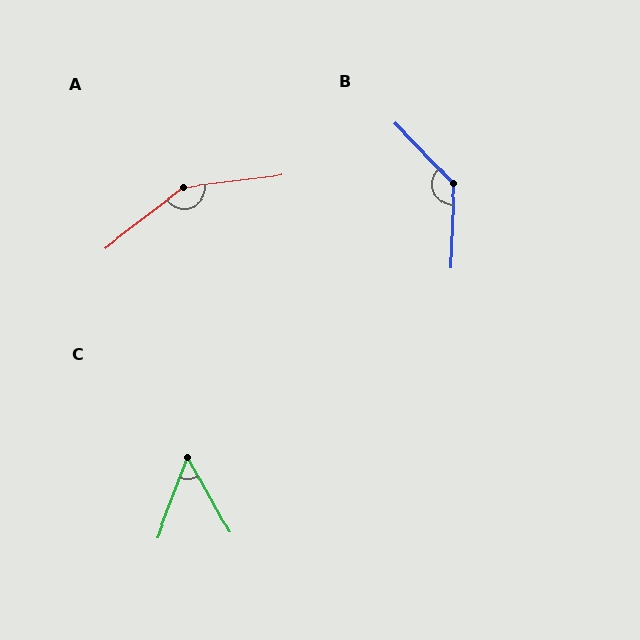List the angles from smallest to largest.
C (50°), B (134°), A (149°).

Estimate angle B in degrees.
Approximately 134 degrees.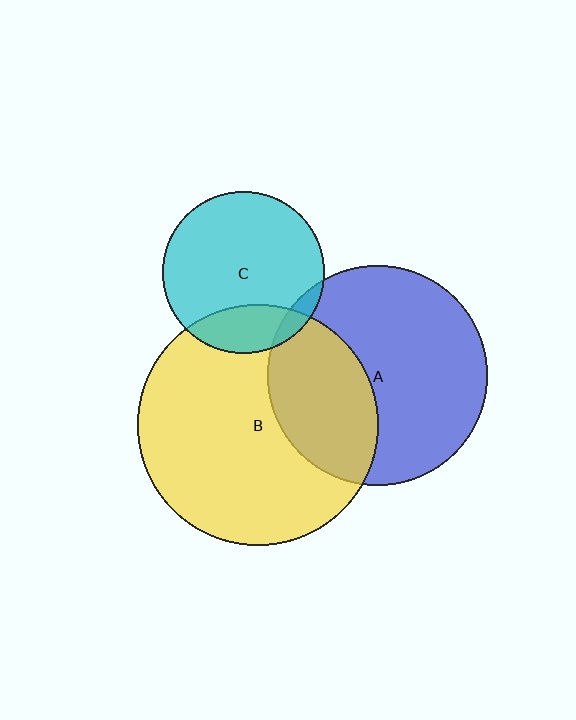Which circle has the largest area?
Circle B (yellow).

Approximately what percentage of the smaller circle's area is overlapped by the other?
Approximately 20%.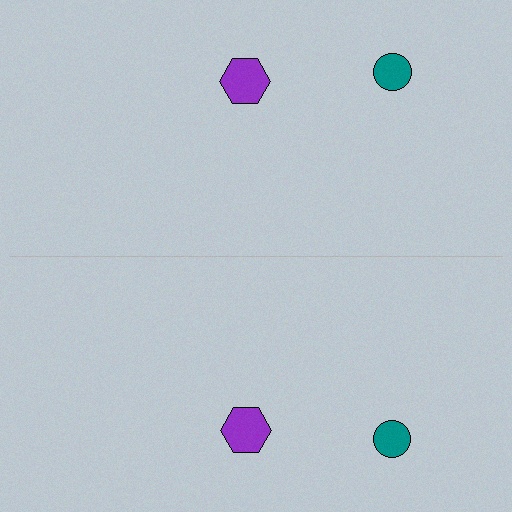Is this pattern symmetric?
Yes, this pattern has bilateral (reflection) symmetry.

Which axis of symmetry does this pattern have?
The pattern has a horizontal axis of symmetry running through the center of the image.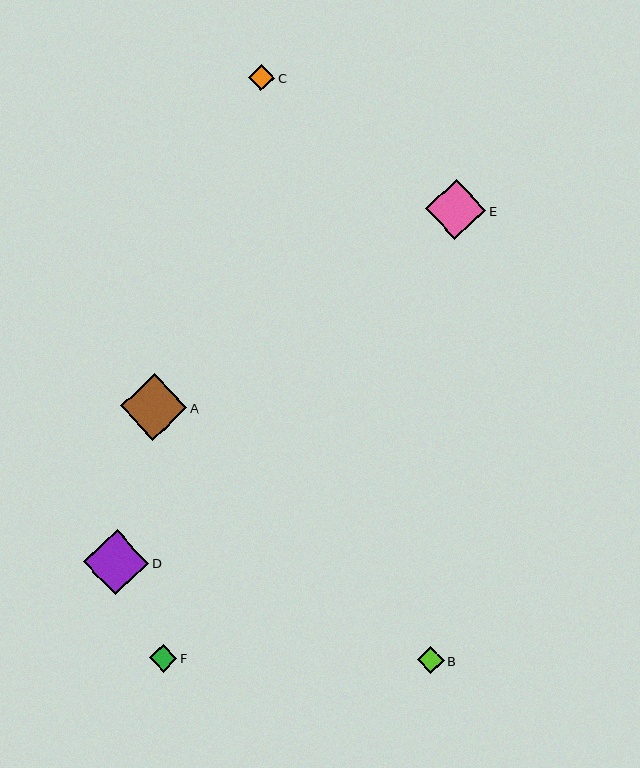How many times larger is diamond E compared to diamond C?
Diamond E is approximately 2.3 times the size of diamond C.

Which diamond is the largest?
Diamond A is the largest with a size of approximately 67 pixels.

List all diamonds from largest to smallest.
From largest to smallest: A, D, E, F, B, C.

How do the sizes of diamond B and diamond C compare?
Diamond B and diamond C are approximately the same size.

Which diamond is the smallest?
Diamond C is the smallest with a size of approximately 26 pixels.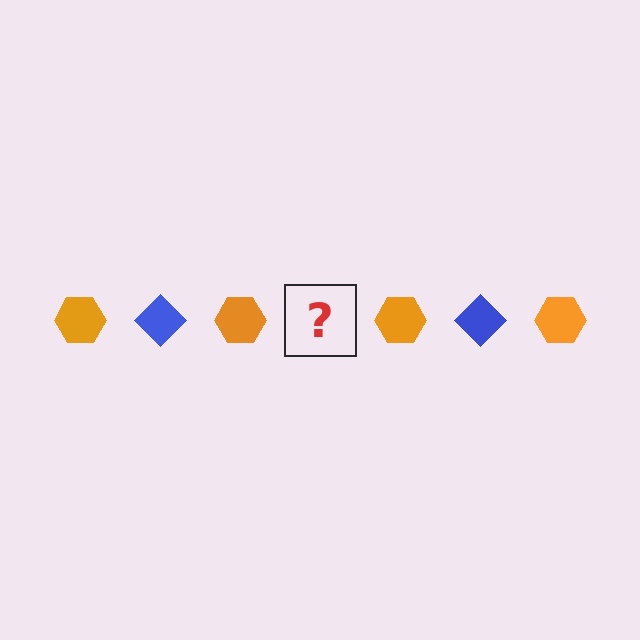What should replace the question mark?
The question mark should be replaced with a blue diamond.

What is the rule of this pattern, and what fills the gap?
The rule is that the pattern alternates between orange hexagon and blue diamond. The gap should be filled with a blue diamond.